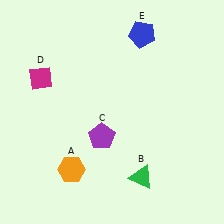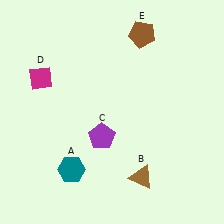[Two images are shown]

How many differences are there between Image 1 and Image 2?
There are 3 differences between the two images.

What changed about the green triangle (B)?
In Image 1, B is green. In Image 2, it changed to brown.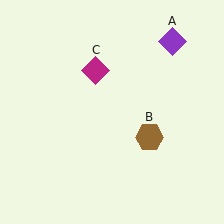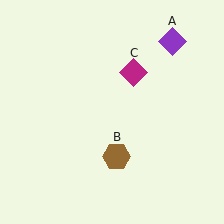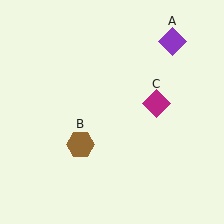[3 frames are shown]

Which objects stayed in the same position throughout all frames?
Purple diamond (object A) remained stationary.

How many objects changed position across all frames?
2 objects changed position: brown hexagon (object B), magenta diamond (object C).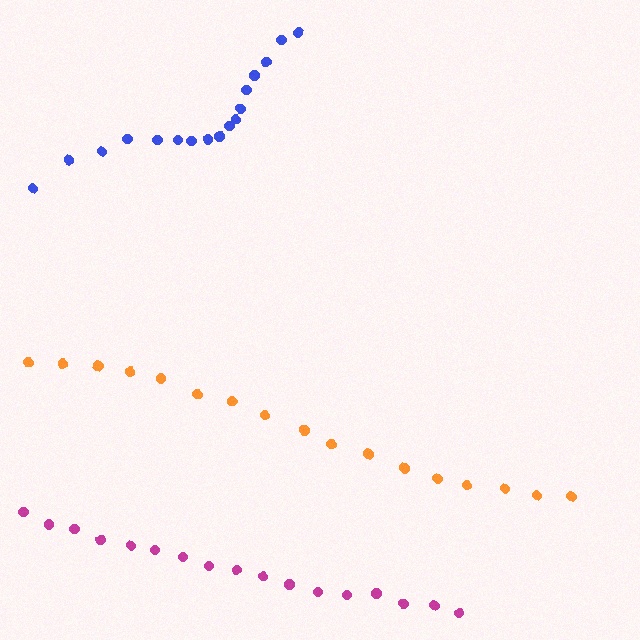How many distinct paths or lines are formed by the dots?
There are 3 distinct paths.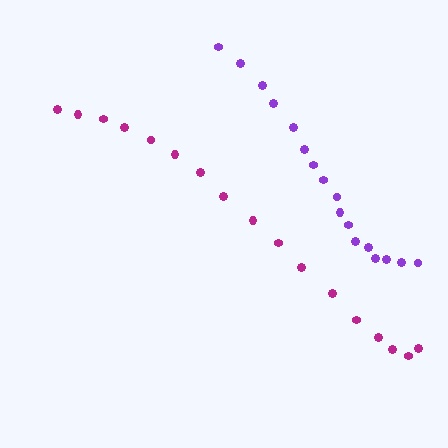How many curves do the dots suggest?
There are 2 distinct paths.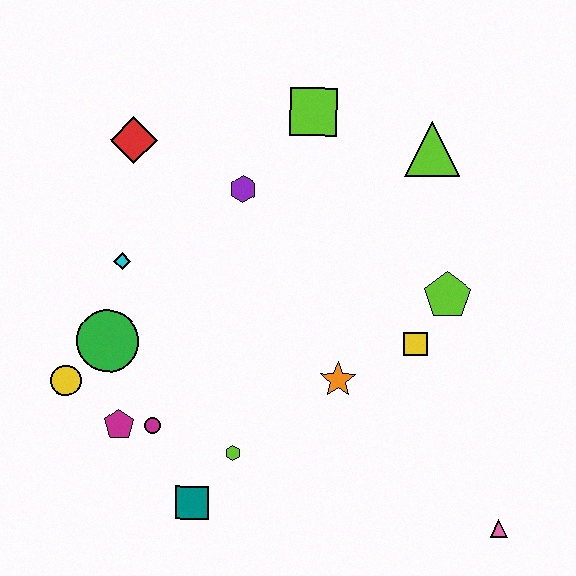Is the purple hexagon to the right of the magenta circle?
Yes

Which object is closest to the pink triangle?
The yellow square is closest to the pink triangle.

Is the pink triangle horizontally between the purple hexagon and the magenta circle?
No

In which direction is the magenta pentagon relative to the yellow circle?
The magenta pentagon is to the right of the yellow circle.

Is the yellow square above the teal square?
Yes